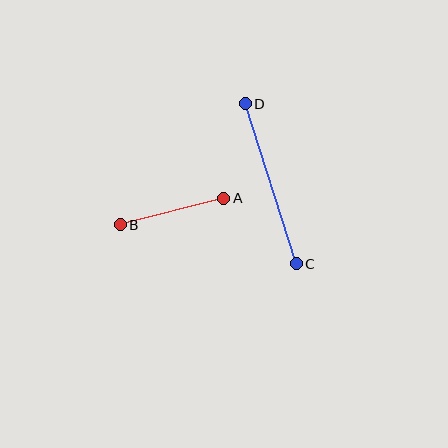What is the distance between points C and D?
The distance is approximately 168 pixels.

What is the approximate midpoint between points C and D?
The midpoint is at approximately (271, 184) pixels.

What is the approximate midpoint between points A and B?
The midpoint is at approximately (172, 211) pixels.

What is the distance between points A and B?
The distance is approximately 107 pixels.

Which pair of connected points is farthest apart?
Points C and D are farthest apart.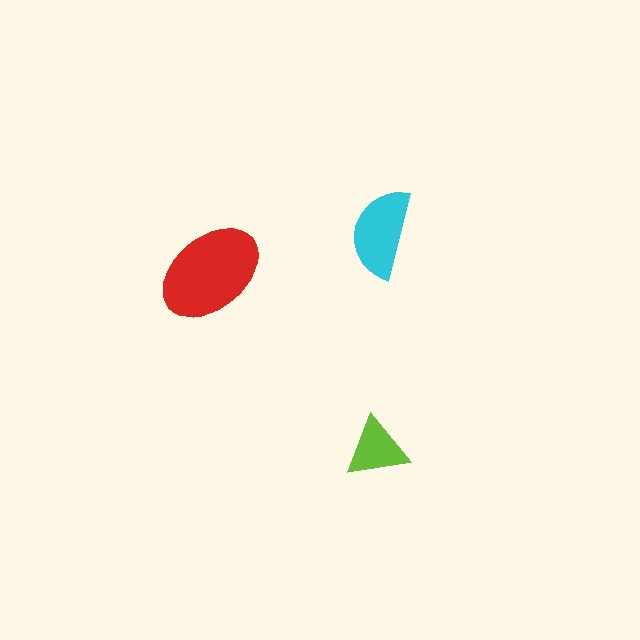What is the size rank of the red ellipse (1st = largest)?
1st.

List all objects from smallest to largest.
The lime triangle, the cyan semicircle, the red ellipse.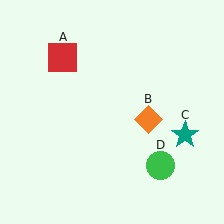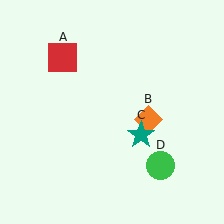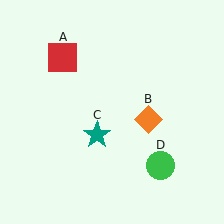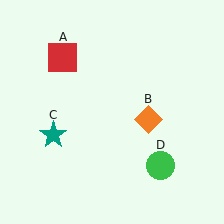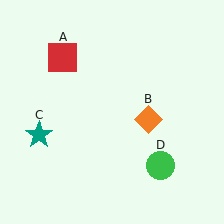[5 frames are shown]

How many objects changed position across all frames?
1 object changed position: teal star (object C).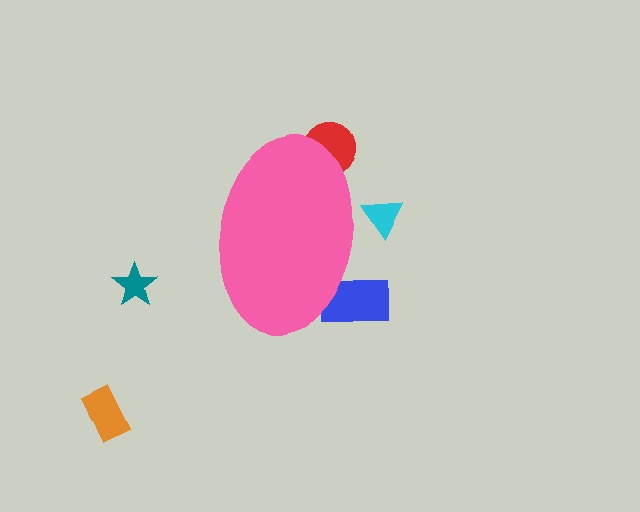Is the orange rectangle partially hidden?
No, the orange rectangle is fully visible.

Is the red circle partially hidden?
Yes, the red circle is partially hidden behind the pink ellipse.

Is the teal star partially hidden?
No, the teal star is fully visible.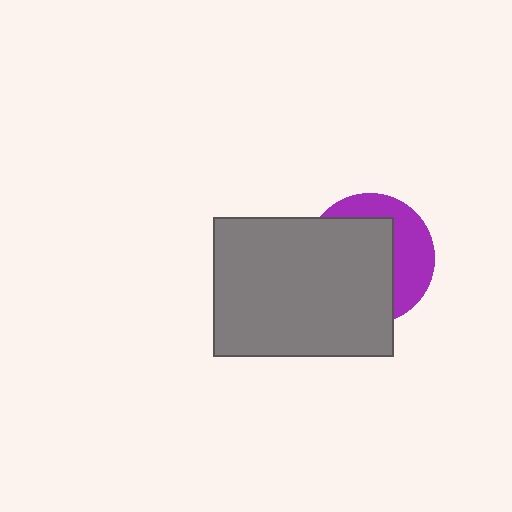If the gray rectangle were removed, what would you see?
You would see the complete purple circle.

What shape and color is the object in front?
The object in front is a gray rectangle.